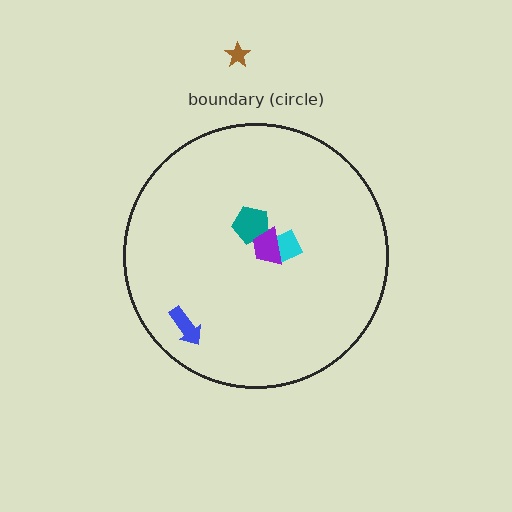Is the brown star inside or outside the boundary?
Outside.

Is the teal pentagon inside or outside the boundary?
Inside.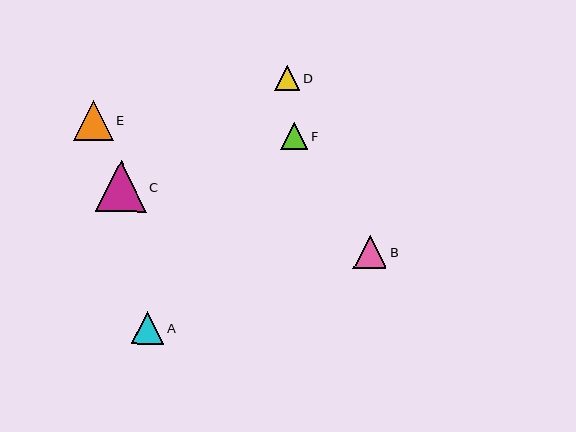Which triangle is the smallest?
Triangle D is the smallest with a size of approximately 25 pixels.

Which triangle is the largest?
Triangle C is the largest with a size of approximately 51 pixels.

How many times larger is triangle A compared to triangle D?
Triangle A is approximately 1.3 times the size of triangle D.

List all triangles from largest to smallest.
From largest to smallest: C, E, B, A, F, D.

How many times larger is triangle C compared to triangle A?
Triangle C is approximately 1.6 times the size of triangle A.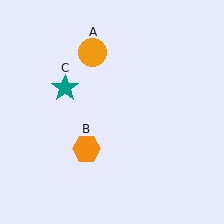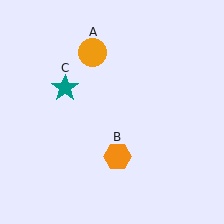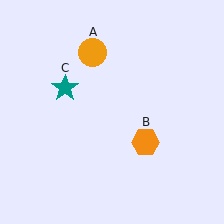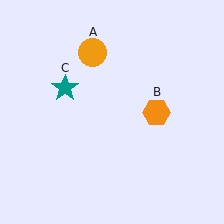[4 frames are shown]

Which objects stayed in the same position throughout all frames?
Orange circle (object A) and teal star (object C) remained stationary.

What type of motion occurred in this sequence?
The orange hexagon (object B) rotated counterclockwise around the center of the scene.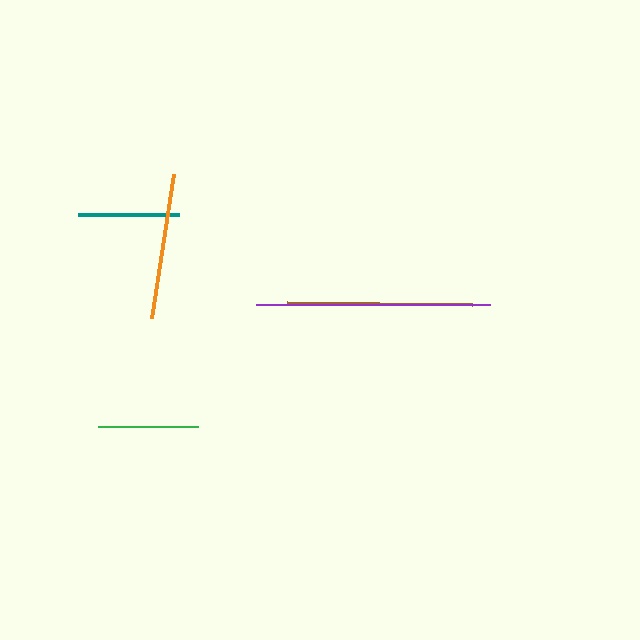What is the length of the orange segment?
The orange segment is approximately 145 pixels long.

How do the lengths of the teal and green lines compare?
The teal and green lines are approximately the same length.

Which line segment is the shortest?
The green line is the shortest at approximately 100 pixels.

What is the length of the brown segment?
The brown segment is approximately 185 pixels long.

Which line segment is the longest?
The purple line is the longest at approximately 234 pixels.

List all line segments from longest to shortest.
From longest to shortest: purple, brown, orange, teal, green.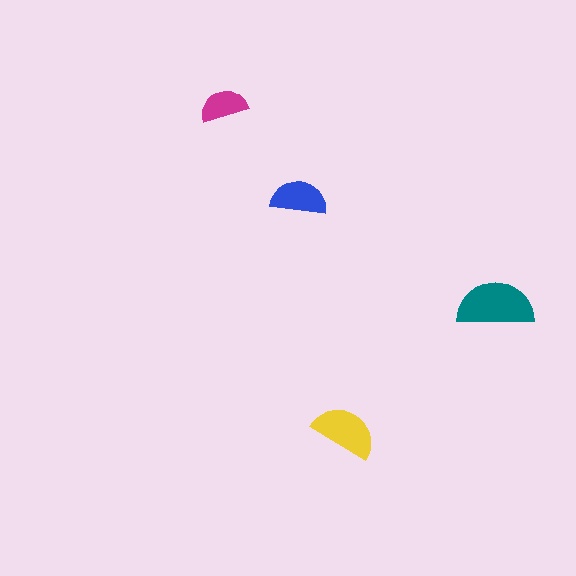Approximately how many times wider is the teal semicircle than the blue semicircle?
About 1.5 times wider.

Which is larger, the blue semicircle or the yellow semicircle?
The yellow one.